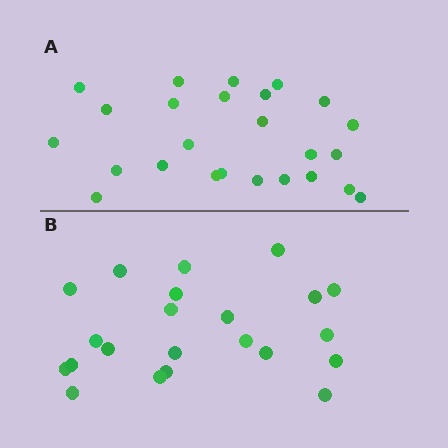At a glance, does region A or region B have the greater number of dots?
Region A (the top region) has more dots.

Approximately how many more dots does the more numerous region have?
Region A has just a few more — roughly 2 or 3 more dots than region B.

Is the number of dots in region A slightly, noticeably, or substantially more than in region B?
Region A has only slightly more — the two regions are fairly close. The ratio is roughly 1.1 to 1.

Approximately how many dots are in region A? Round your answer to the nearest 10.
About 20 dots. (The exact count is 25, which rounds to 20.)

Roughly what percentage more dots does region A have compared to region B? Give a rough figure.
About 15% more.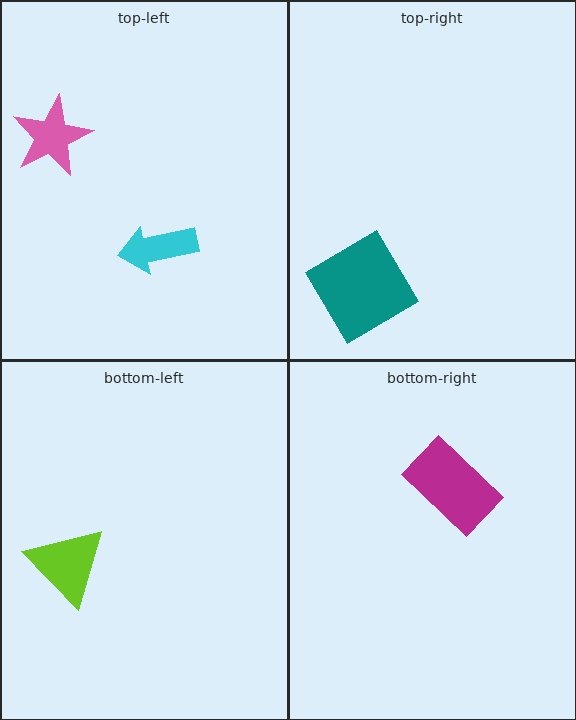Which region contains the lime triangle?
The bottom-left region.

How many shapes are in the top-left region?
2.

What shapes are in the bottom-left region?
The lime triangle.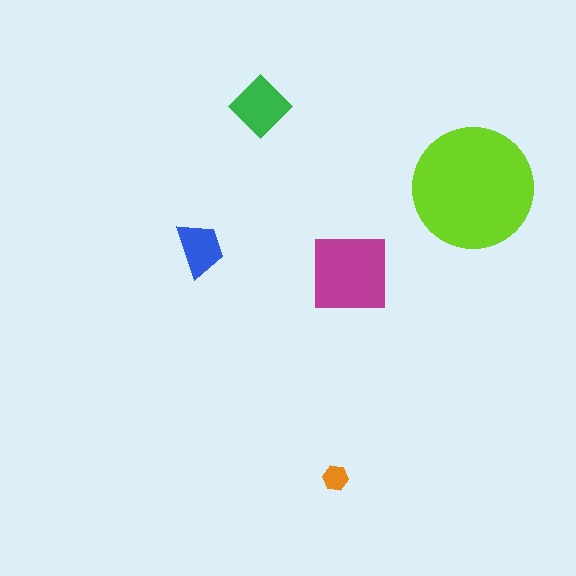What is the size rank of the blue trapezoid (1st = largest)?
4th.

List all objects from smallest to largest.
The orange hexagon, the blue trapezoid, the green diamond, the magenta square, the lime circle.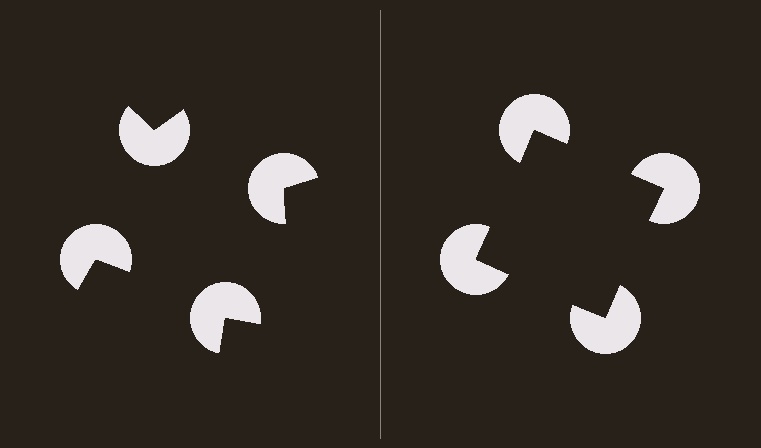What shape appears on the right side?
An illusory square.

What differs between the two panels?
The pac-man discs are positioned identically on both sides; only the wedge orientations differ. On the right they align to a square; on the left they are misaligned.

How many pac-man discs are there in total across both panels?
8 — 4 on each side.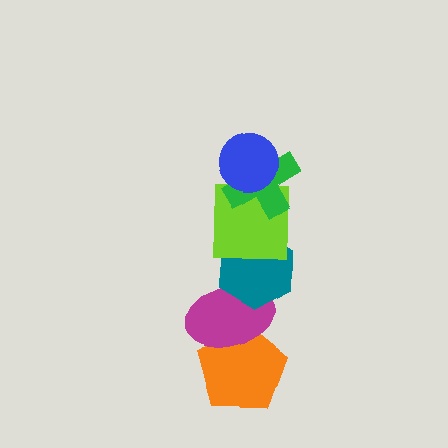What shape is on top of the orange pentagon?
The magenta ellipse is on top of the orange pentagon.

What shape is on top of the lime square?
The green cross is on top of the lime square.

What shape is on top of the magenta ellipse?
The teal hexagon is on top of the magenta ellipse.